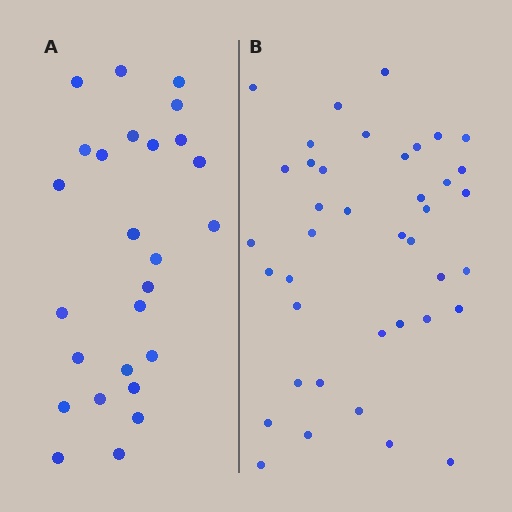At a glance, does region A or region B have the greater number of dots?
Region B (the right region) has more dots.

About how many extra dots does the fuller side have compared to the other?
Region B has approximately 15 more dots than region A.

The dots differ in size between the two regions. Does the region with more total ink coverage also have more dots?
No. Region A has more total ink coverage because its dots are larger, but region B actually contains more individual dots. Total area can be misleading — the number of items is what matters here.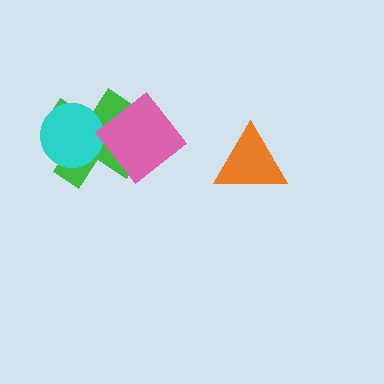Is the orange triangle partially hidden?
No, no other shape covers it.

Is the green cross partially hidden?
Yes, it is partially covered by another shape.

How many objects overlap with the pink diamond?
1 object overlaps with the pink diamond.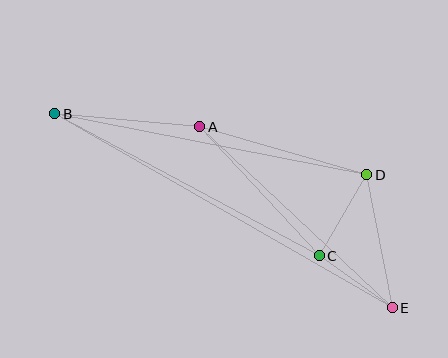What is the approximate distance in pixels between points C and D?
The distance between C and D is approximately 94 pixels.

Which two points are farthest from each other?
Points B and E are farthest from each other.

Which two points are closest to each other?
Points C and E are closest to each other.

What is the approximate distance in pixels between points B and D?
The distance between B and D is approximately 318 pixels.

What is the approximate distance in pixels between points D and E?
The distance between D and E is approximately 136 pixels.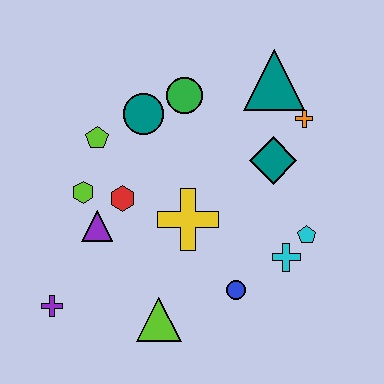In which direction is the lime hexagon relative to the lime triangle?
The lime hexagon is above the lime triangle.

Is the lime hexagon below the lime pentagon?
Yes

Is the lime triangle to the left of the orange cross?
Yes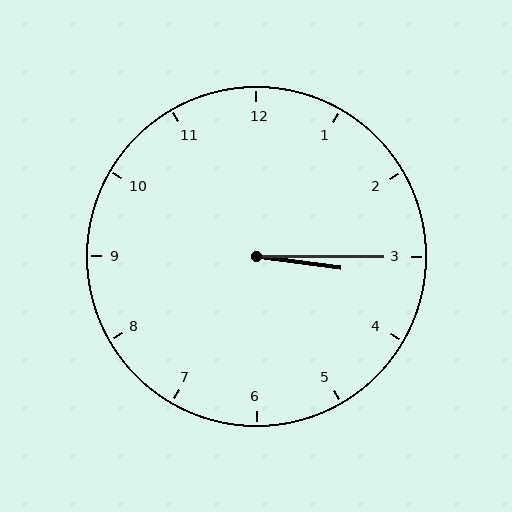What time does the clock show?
3:15.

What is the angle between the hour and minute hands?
Approximately 8 degrees.